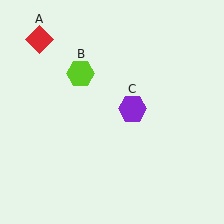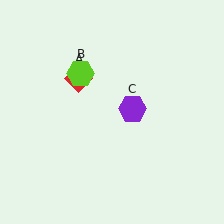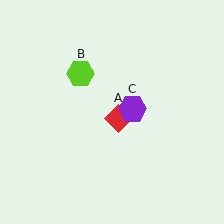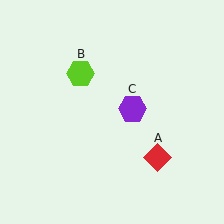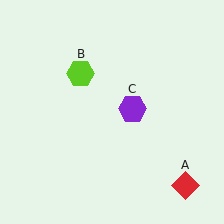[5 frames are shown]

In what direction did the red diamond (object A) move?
The red diamond (object A) moved down and to the right.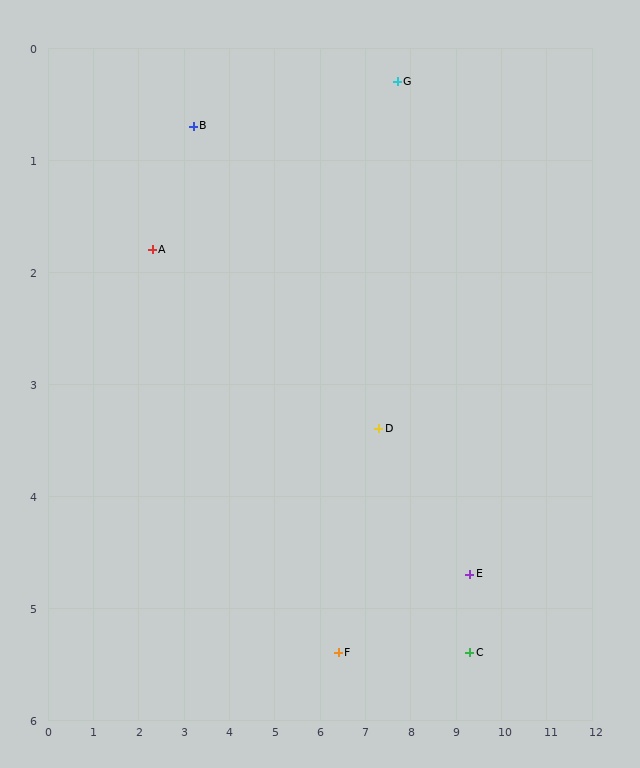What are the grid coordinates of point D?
Point D is at approximately (7.3, 3.4).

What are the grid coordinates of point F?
Point F is at approximately (6.4, 5.4).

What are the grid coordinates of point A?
Point A is at approximately (2.3, 1.8).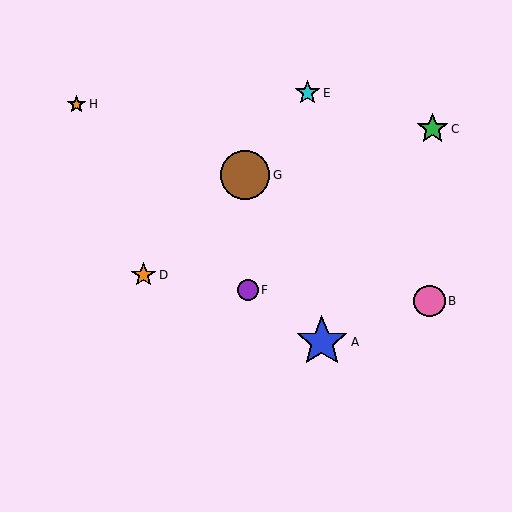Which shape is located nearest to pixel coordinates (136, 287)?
The orange star (labeled D) at (143, 275) is nearest to that location.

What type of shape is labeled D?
Shape D is an orange star.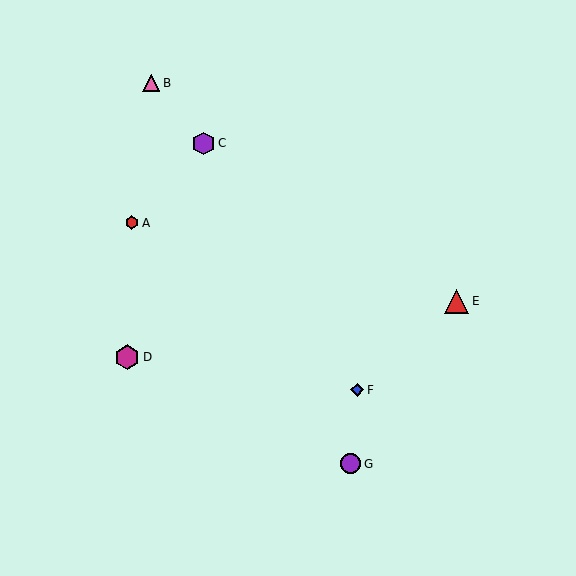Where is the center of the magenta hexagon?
The center of the magenta hexagon is at (127, 357).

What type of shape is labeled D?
Shape D is a magenta hexagon.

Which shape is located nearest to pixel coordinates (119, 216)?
The red hexagon (labeled A) at (132, 223) is nearest to that location.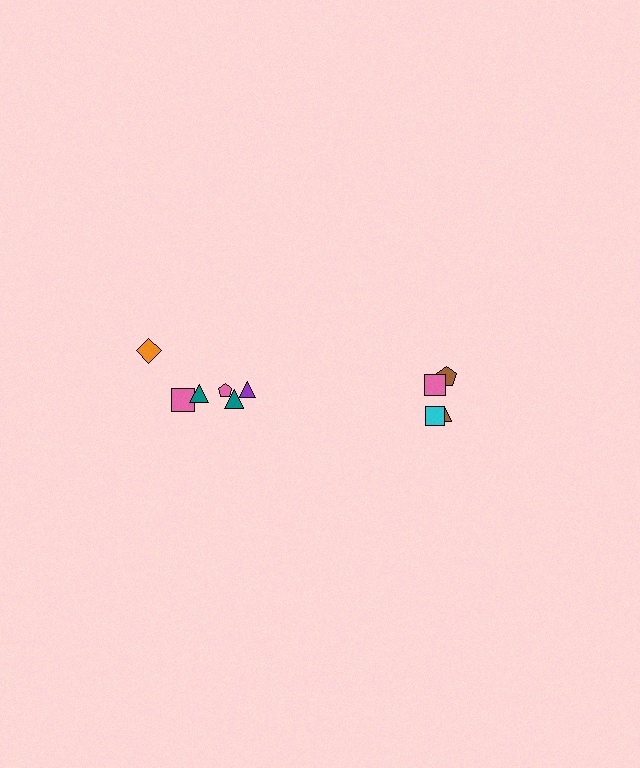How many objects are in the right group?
There are 4 objects.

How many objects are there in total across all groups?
There are 10 objects.